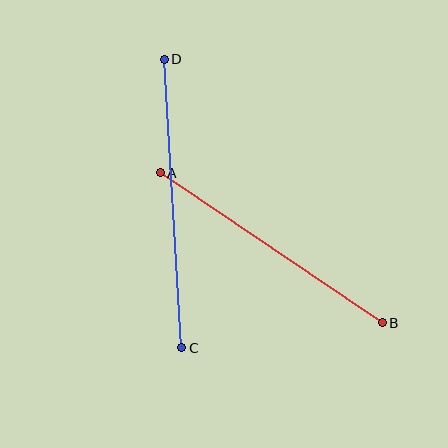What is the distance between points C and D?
The distance is approximately 289 pixels.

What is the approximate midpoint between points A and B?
The midpoint is at approximately (271, 248) pixels.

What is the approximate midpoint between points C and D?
The midpoint is at approximately (173, 203) pixels.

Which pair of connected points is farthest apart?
Points C and D are farthest apart.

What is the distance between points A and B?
The distance is approximately 268 pixels.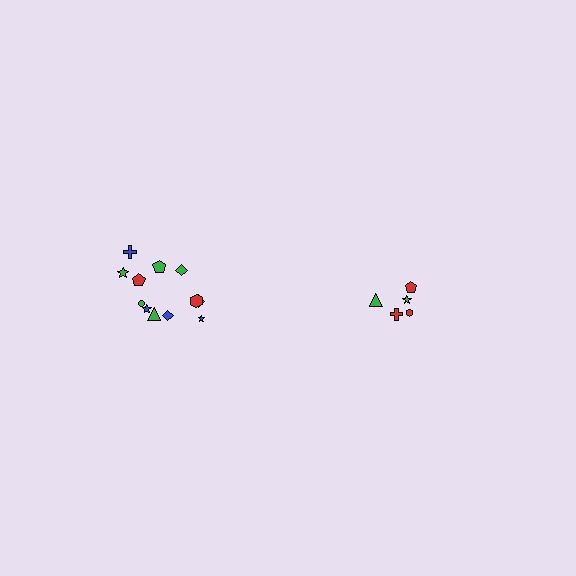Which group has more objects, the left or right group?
The left group.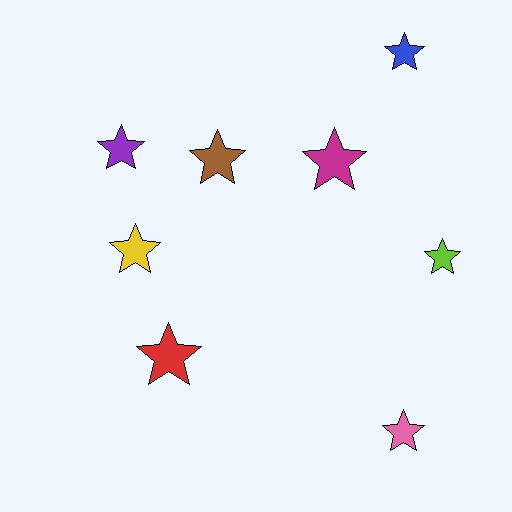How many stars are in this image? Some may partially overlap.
There are 8 stars.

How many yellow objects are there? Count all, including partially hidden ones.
There is 1 yellow object.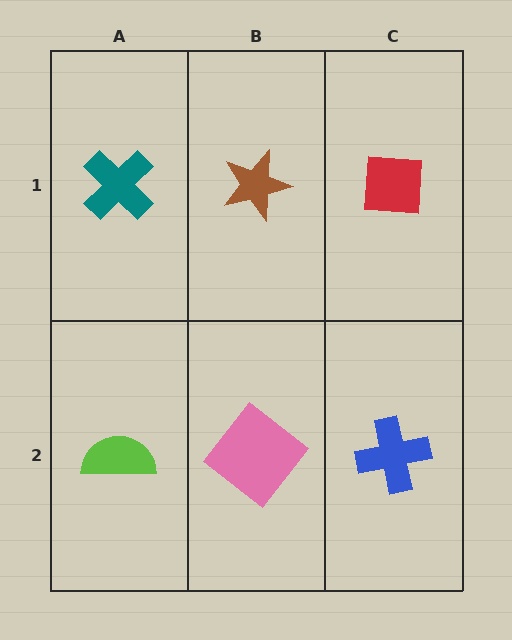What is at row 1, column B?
A brown star.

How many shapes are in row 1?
3 shapes.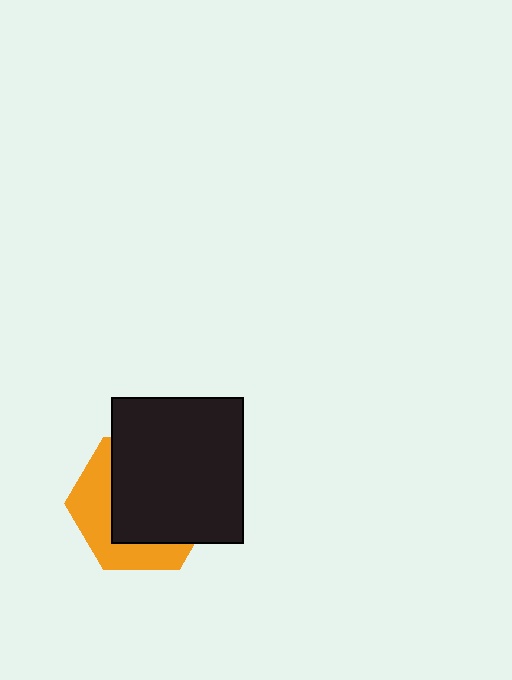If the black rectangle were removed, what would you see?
You would see the complete orange hexagon.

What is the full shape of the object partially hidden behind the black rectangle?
The partially hidden object is an orange hexagon.